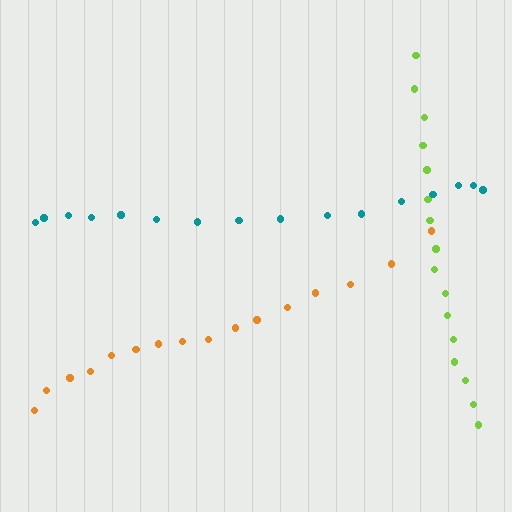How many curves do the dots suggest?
There are 3 distinct paths.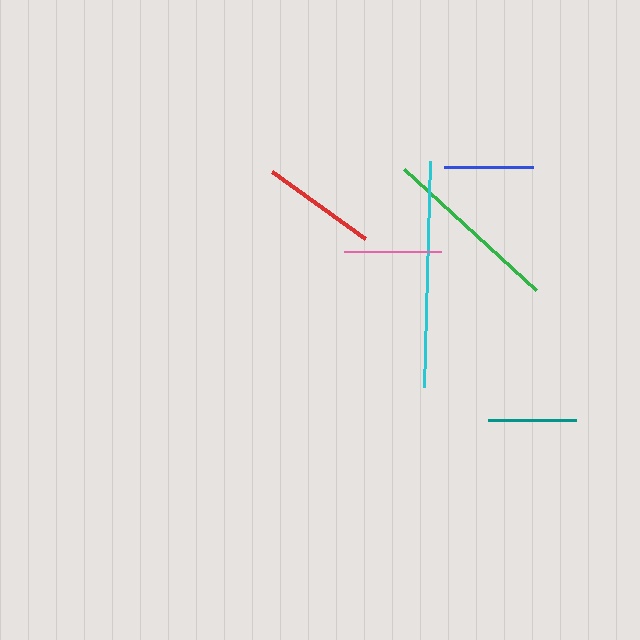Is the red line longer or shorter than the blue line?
The red line is longer than the blue line.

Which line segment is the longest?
The cyan line is the longest at approximately 225 pixels.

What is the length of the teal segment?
The teal segment is approximately 88 pixels long.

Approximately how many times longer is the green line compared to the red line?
The green line is approximately 1.6 times the length of the red line.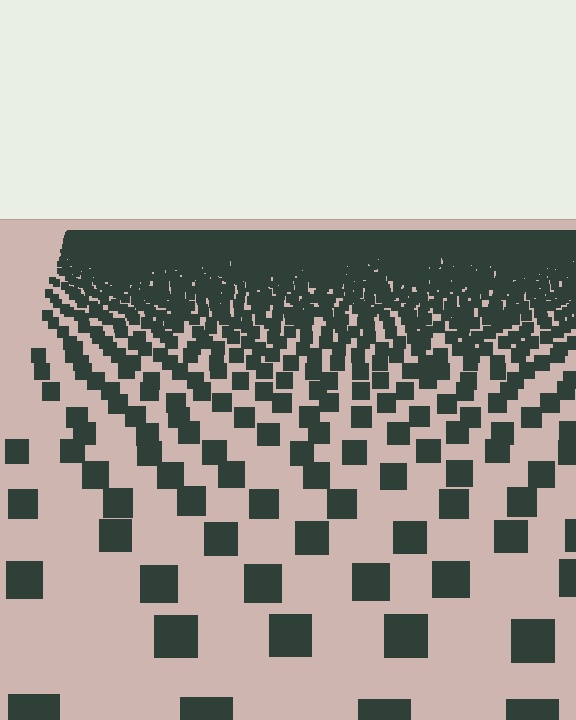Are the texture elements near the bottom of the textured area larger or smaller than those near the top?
Larger. Near the bottom, elements are closer to the viewer and appear at a bigger on-screen size.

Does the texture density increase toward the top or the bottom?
Density increases toward the top.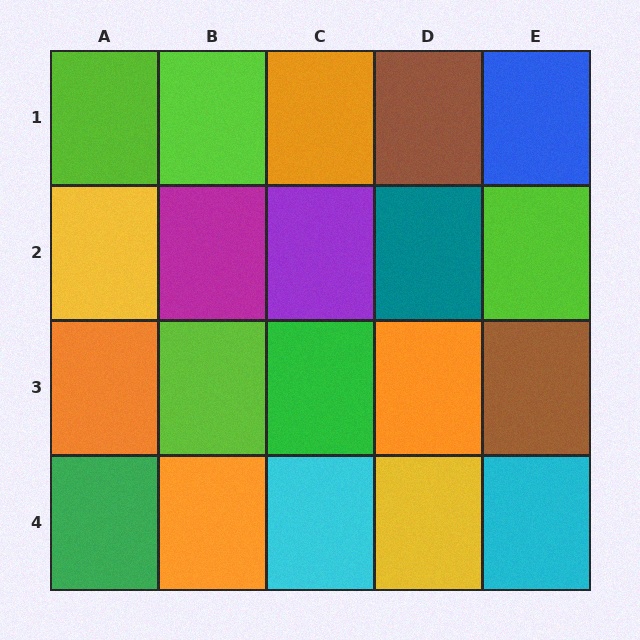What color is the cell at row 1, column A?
Lime.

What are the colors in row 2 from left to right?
Yellow, magenta, purple, teal, lime.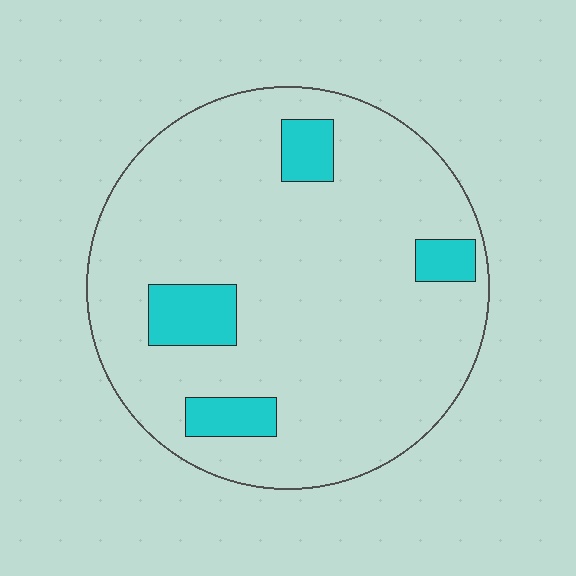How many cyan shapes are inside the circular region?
4.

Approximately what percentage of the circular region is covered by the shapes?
Approximately 10%.